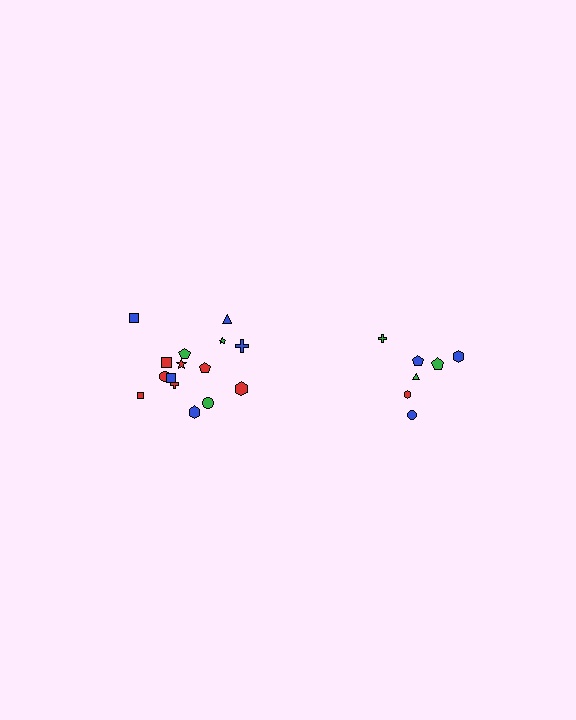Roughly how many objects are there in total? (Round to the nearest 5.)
Roughly 20 objects in total.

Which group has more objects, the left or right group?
The left group.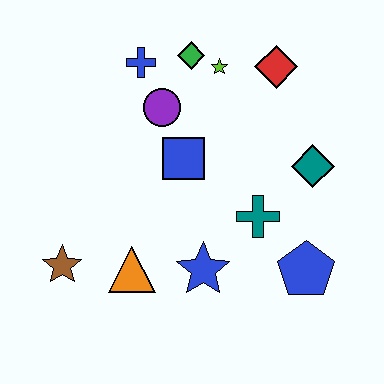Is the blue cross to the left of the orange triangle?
No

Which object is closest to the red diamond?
The lime star is closest to the red diamond.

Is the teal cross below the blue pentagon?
No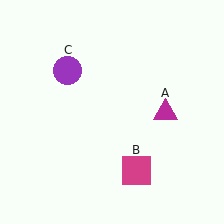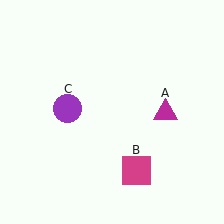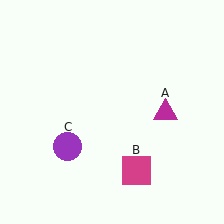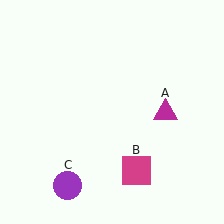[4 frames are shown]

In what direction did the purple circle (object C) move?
The purple circle (object C) moved down.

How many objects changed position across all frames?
1 object changed position: purple circle (object C).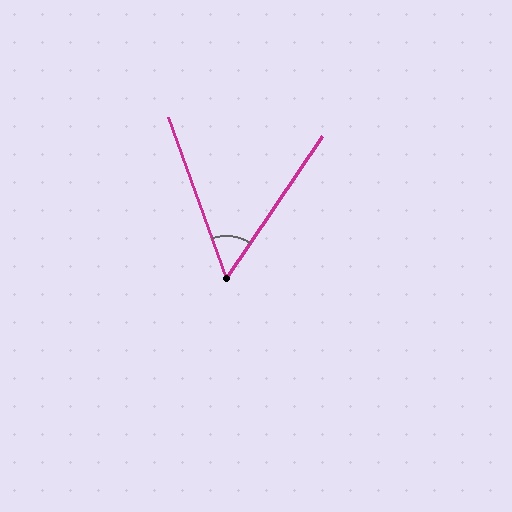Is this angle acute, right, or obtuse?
It is acute.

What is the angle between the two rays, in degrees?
Approximately 54 degrees.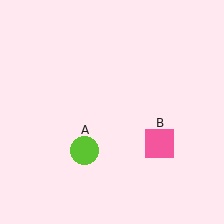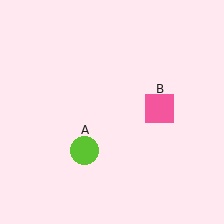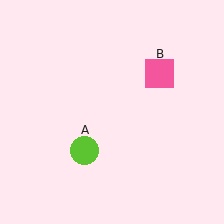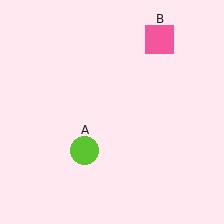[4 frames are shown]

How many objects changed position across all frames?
1 object changed position: pink square (object B).